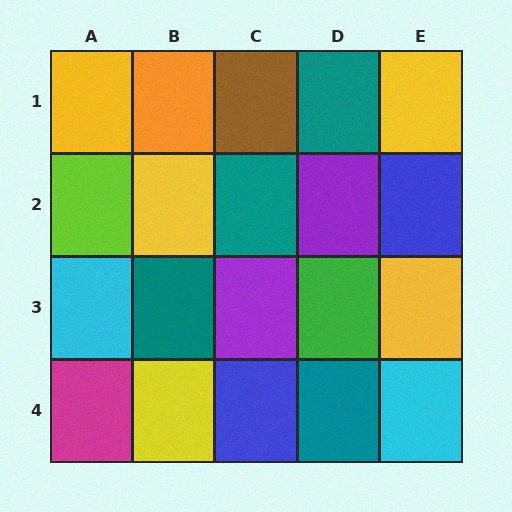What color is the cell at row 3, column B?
Teal.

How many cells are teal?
4 cells are teal.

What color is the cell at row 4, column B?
Yellow.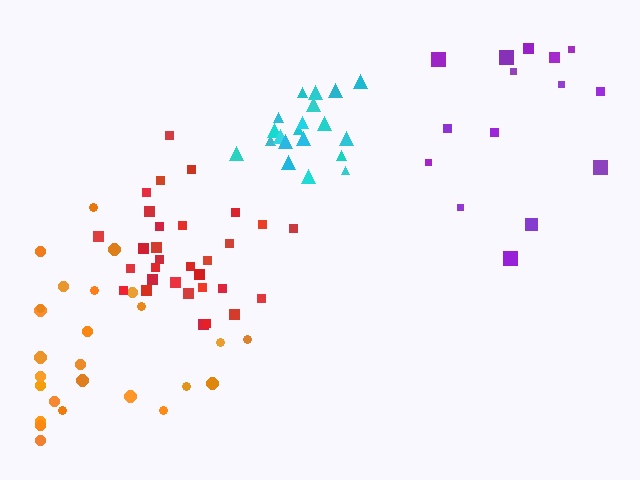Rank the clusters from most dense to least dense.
red, cyan, purple, orange.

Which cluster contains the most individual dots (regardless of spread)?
Red (31).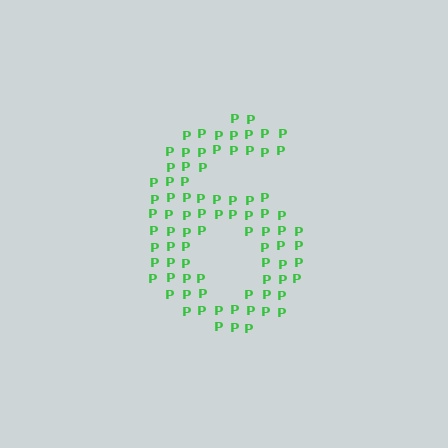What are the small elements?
The small elements are letter P's.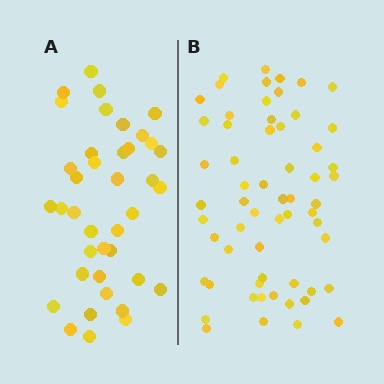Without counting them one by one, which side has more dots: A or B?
Region B (the right region) has more dots.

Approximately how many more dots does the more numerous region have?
Region B has approximately 20 more dots than region A.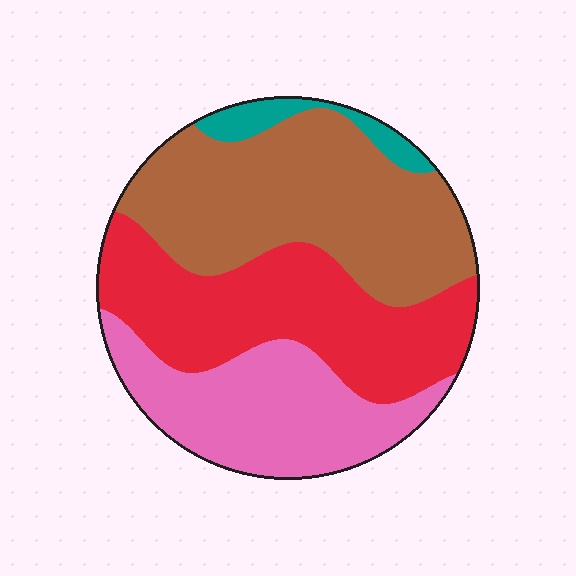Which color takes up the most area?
Brown, at roughly 40%.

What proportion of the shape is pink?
Pink takes up about one quarter (1/4) of the shape.